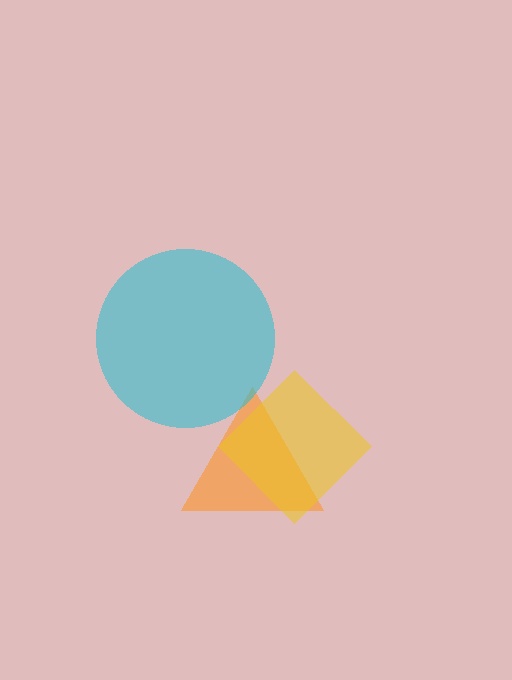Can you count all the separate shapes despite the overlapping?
Yes, there are 3 separate shapes.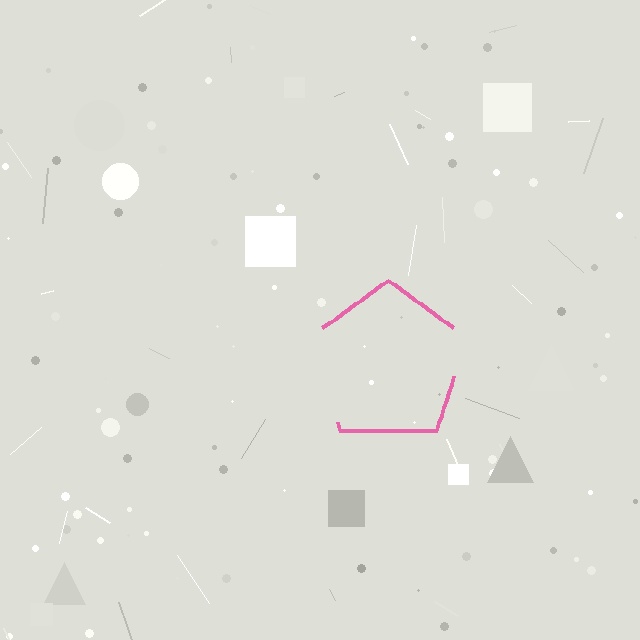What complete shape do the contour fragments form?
The contour fragments form a pentagon.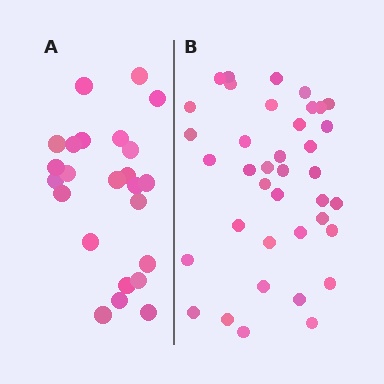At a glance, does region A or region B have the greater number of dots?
Region B (the right region) has more dots.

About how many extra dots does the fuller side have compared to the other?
Region B has approximately 15 more dots than region A.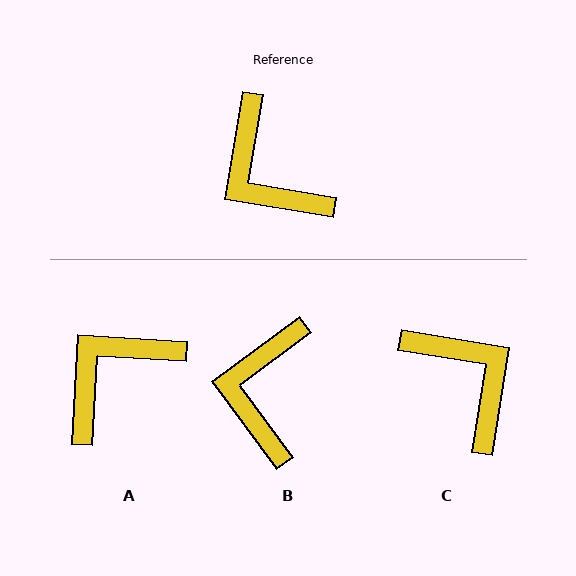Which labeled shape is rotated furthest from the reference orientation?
C, about 179 degrees away.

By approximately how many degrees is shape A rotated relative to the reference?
Approximately 84 degrees clockwise.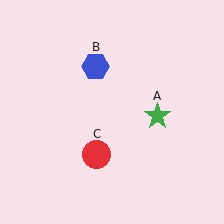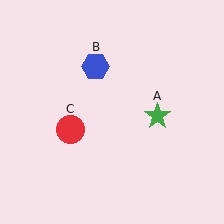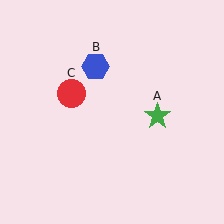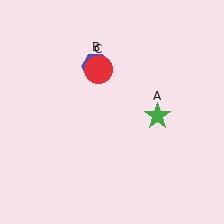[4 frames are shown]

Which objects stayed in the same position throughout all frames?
Green star (object A) and blue hexagon (object B) remained stationary.